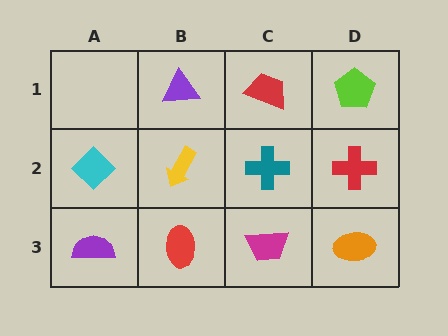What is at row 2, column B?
A yellow arrow.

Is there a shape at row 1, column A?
No, that cell is empty.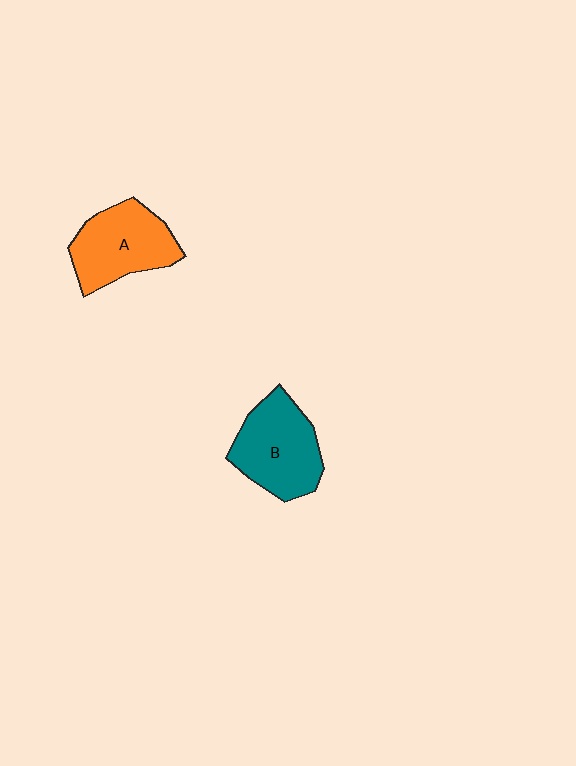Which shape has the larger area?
Shape B (teal).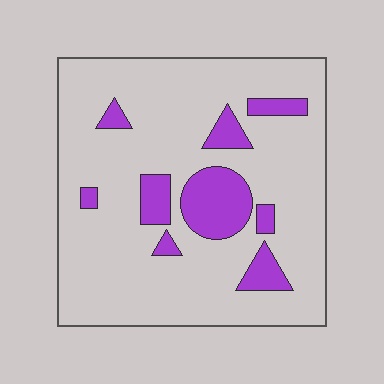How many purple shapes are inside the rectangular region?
9.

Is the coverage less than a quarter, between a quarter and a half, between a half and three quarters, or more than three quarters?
Less than a quarter.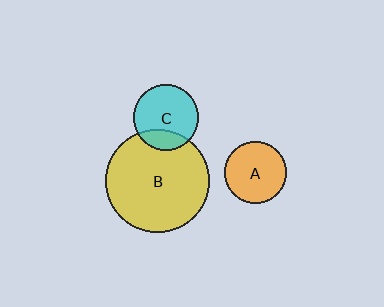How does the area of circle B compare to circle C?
Approximately 2.5 times.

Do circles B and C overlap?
Yes.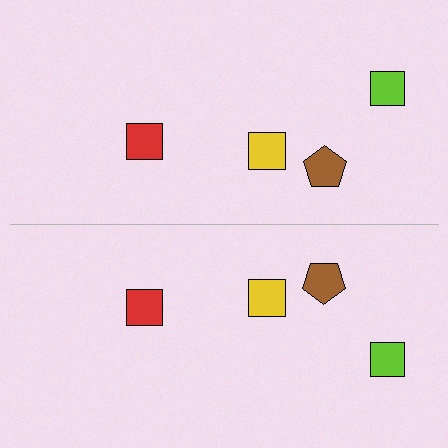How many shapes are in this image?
There are 8 shapes in this image.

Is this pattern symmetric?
Yes, this pattern has bilateral (reflection) symmetry.